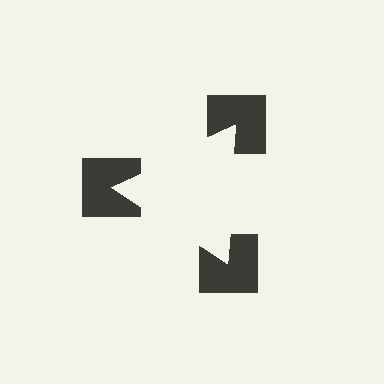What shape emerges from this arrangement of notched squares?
An illusory triangle — its edges are inferred from the aligned wedge cuts in the notched squares, not physically drawn.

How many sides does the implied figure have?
3 sides.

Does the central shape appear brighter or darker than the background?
It typically appears slightly brighter than the background, even though no actual brightness change is drawn.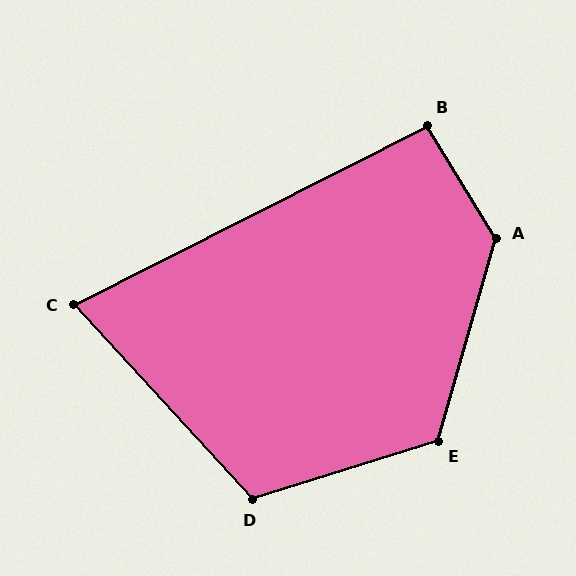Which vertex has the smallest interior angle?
C, at approximately 74 degrees.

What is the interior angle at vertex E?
Approximately 124 degrees (obtuse).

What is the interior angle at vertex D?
Approximately 115 degrees (obtuse).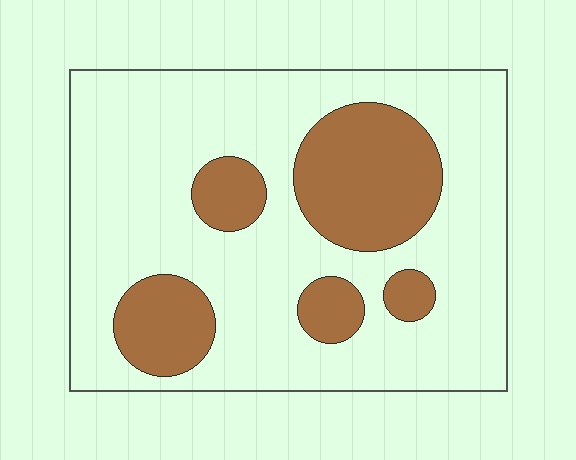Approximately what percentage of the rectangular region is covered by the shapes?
Approximately 25%.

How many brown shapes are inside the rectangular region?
5.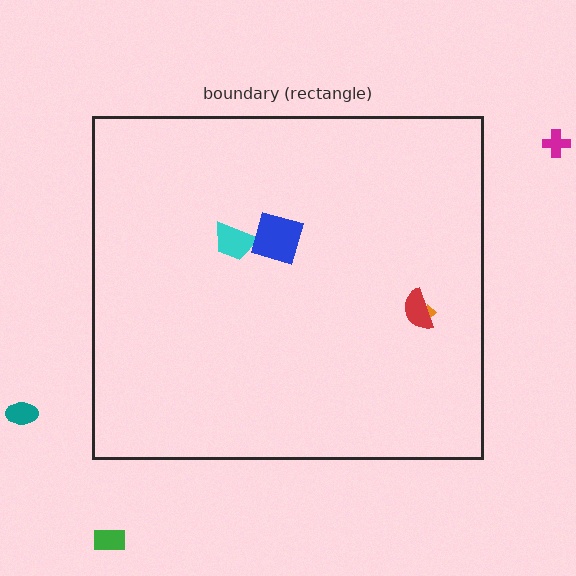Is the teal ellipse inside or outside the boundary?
Outside.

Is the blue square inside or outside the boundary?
Inside.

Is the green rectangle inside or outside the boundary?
Outside.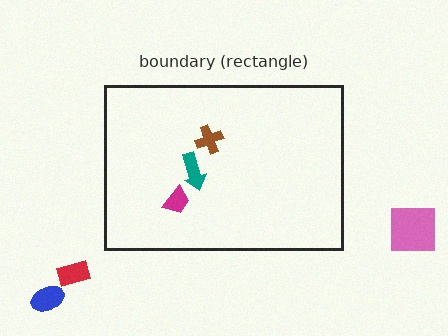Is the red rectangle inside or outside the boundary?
Outside.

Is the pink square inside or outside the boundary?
Outside.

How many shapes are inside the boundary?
3 inside, 3 outside.